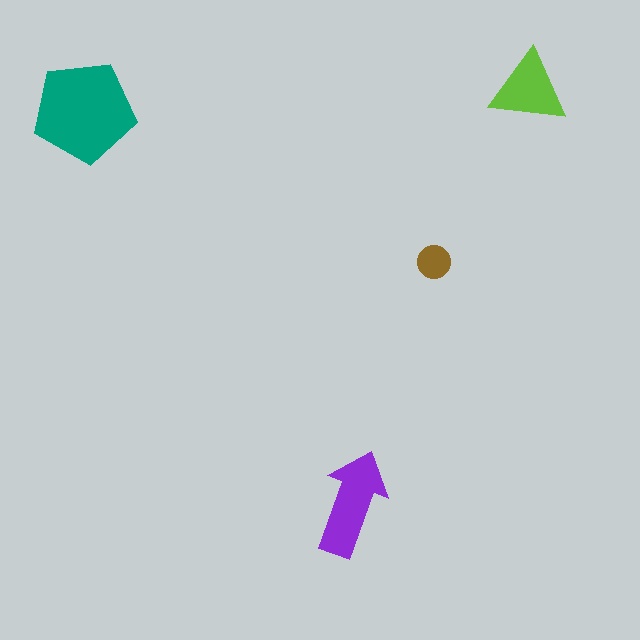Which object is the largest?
The teal pentagon.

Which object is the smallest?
The brown circle.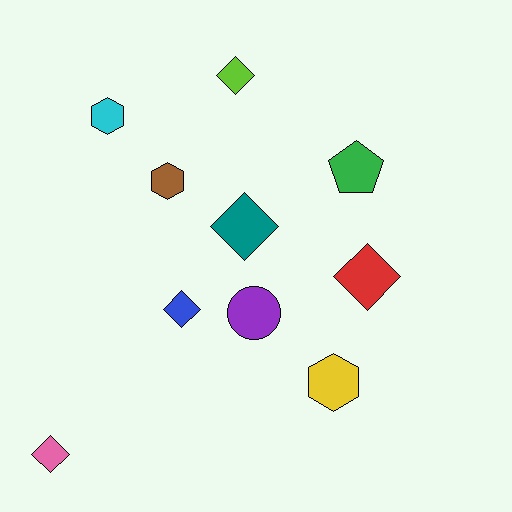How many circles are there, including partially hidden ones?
There is 1 circle.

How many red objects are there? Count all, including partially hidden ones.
There is 1 red object.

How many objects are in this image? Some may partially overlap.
There are 10 objects.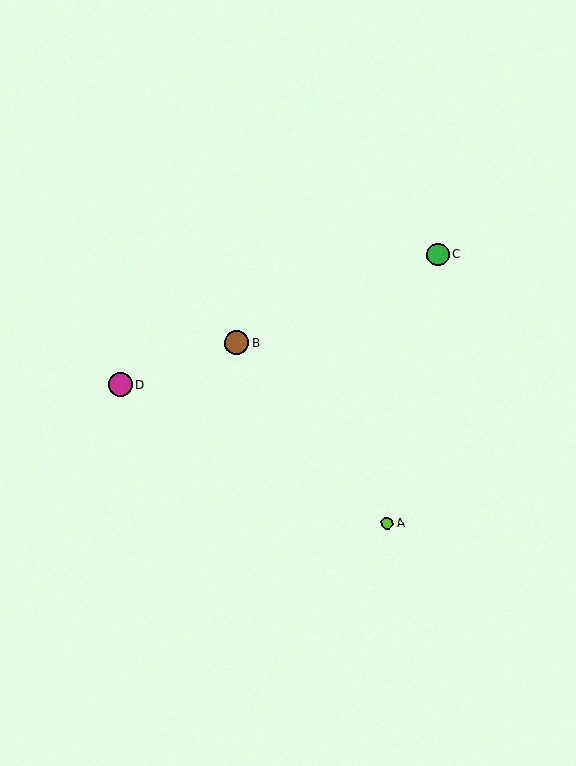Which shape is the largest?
The brown circle (labeled B) is the largest.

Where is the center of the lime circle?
The center of the lime circle is at (387, 523).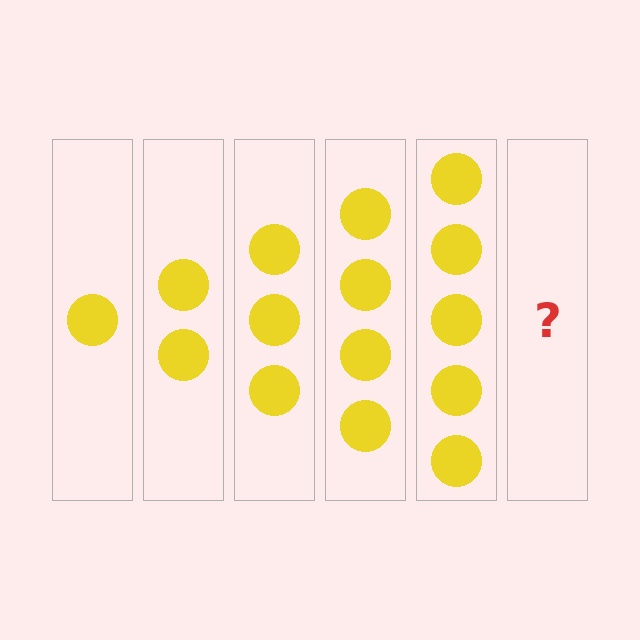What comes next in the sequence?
The next element should be 6 circles.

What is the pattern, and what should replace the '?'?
The pattern is that each step adds one more circle. The '?' should be 6 circles.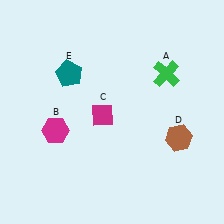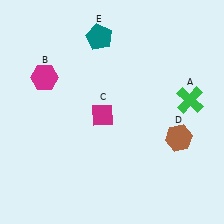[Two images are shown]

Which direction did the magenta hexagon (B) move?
The magenta hexagon (B) moved up.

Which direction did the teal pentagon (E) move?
The teal pentagon (E) moved up.